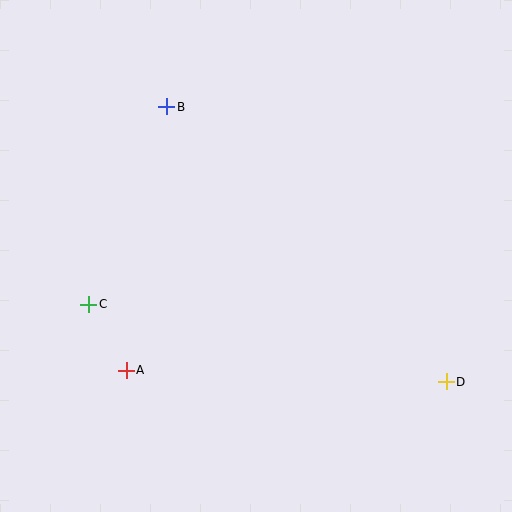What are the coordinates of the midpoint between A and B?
The midpoint between A and B is at (147, 238).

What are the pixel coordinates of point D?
Point D is at (446, 382).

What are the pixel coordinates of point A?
Point A is at (126, 370).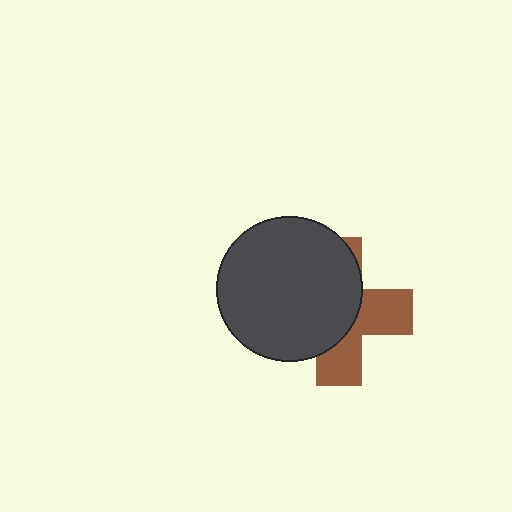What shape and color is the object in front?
The object in front is a dark gray circle.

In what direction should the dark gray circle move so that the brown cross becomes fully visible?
The dark gray circle should move left. That is the shortest direction to clear the overlap and leave the brown cross fully visible.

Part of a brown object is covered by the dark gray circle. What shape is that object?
It is a cross.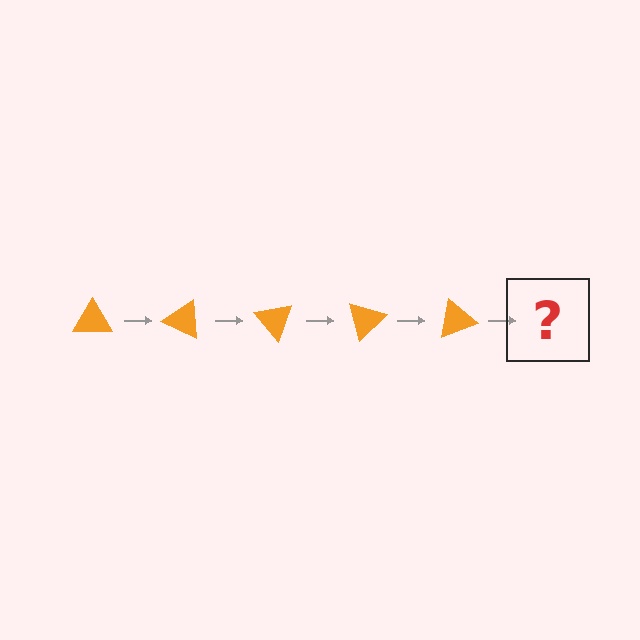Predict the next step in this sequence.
The next step is an orange triangle rotated 125 degrees.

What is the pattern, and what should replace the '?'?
The pattern is that the triangle rotates 25 degrees each step. The '?' should be an orange triangle rotated 125 degrees.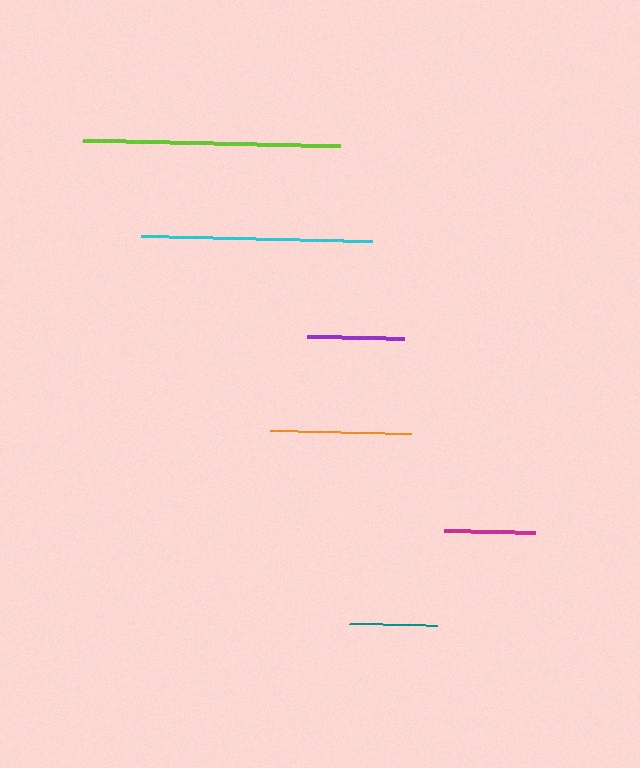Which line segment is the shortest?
The teal line is the shortest at approximately 87 pixels.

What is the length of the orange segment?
The orange segment is approximately 141 pixels long.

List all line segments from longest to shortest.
From longest to shortest: lime, cyan, orange, purple, magenta, teal.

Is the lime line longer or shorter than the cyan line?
The lime line is longer than the cyan line.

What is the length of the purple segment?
The purple segment is approximately 97 pixels long.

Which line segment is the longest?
The lime line is the longest at approximately 258 pixels.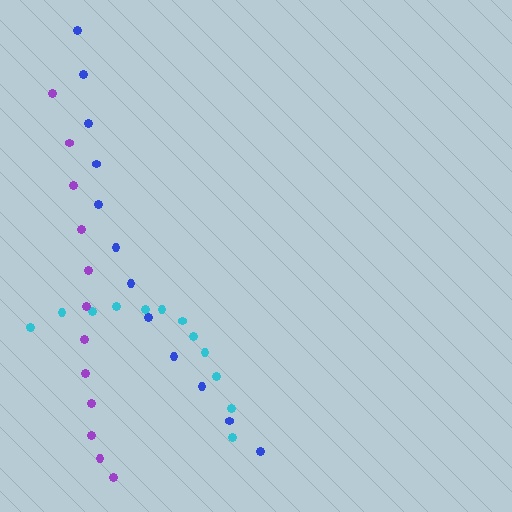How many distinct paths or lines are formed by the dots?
There are 3 distinct paths.